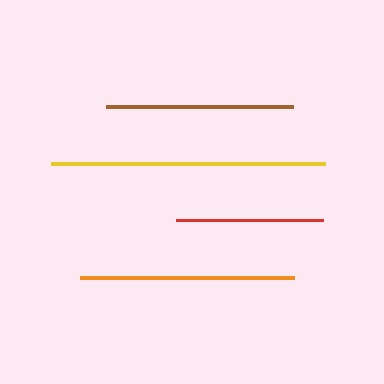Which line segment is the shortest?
The red line is the shortest at approximately 147 pixels.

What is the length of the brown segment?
The brown segment is approximately 188 pixels long.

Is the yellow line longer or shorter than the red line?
The yellow line is longer than the red line.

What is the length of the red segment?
The red segment is approximately 147 pixels long.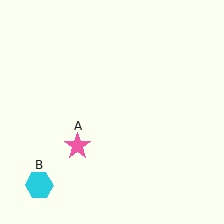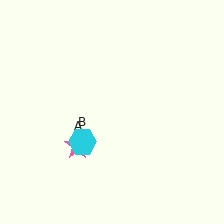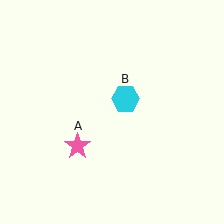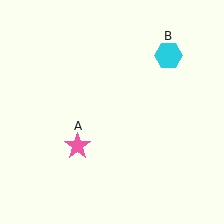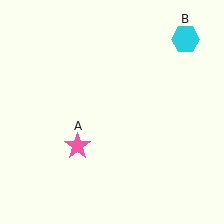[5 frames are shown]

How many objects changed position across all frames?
1 object changed position: cyan hexagon (object B).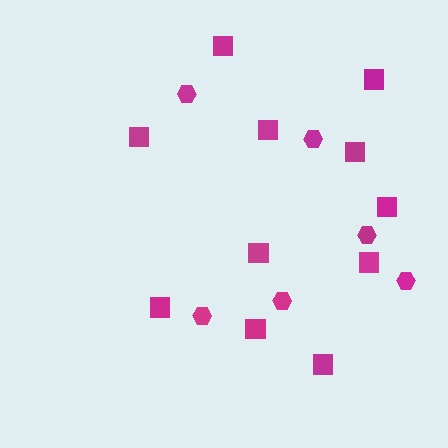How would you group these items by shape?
There are 2 groups: one group of squares (11) and one group of hexagons (6).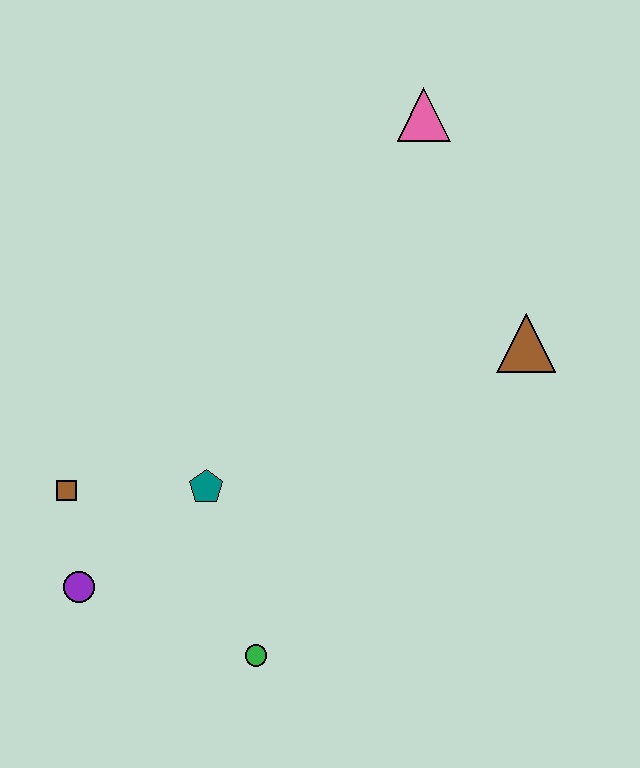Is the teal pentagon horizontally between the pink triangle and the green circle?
No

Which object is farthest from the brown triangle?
The purple circle is farthest from the brown triangle.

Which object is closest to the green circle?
The teal pentagon is closest to the green circle.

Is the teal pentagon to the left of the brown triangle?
Yes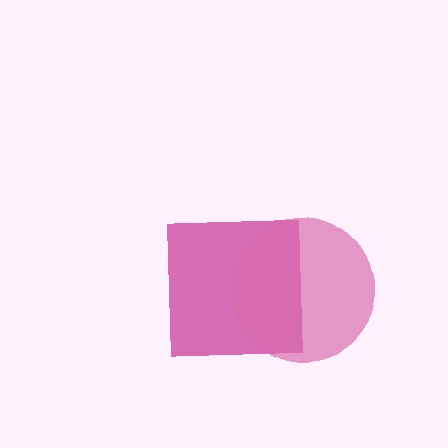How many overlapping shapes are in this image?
There are 2 overlapping shapes in the image.